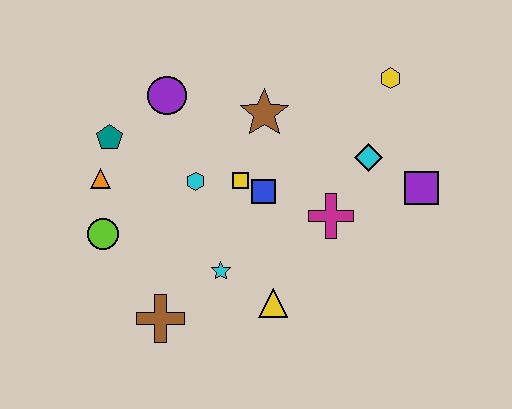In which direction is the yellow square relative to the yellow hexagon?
The yellow square is to the left of the yellow hexagon.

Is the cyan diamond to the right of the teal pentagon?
Yes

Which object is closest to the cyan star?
The yellow triangle is closest to the cyan star.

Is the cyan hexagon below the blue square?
No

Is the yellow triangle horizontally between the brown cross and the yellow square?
No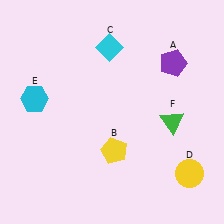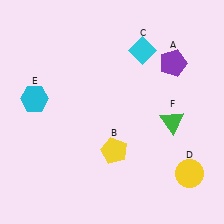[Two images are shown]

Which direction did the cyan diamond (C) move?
The cyan diamond (C) moved right.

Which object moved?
The cyan diamond (C) moved right.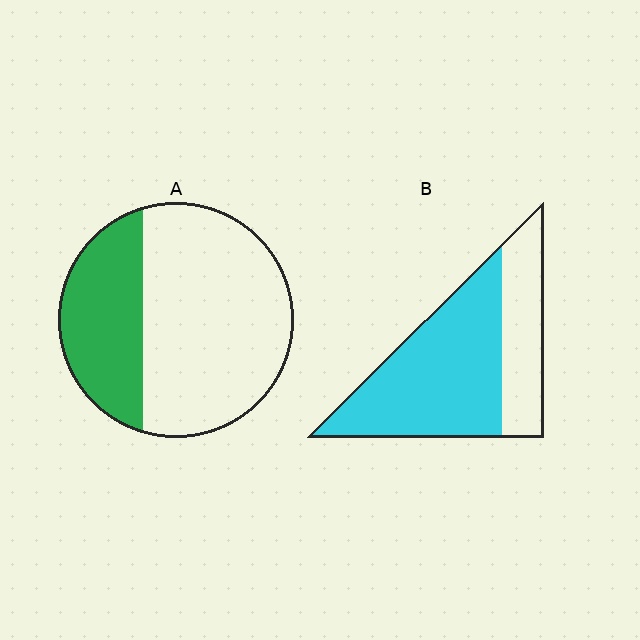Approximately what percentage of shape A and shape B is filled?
A is approximately 30% and B is approximately 70%.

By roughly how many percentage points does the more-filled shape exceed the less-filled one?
By roughly 35 percentage points (B over A).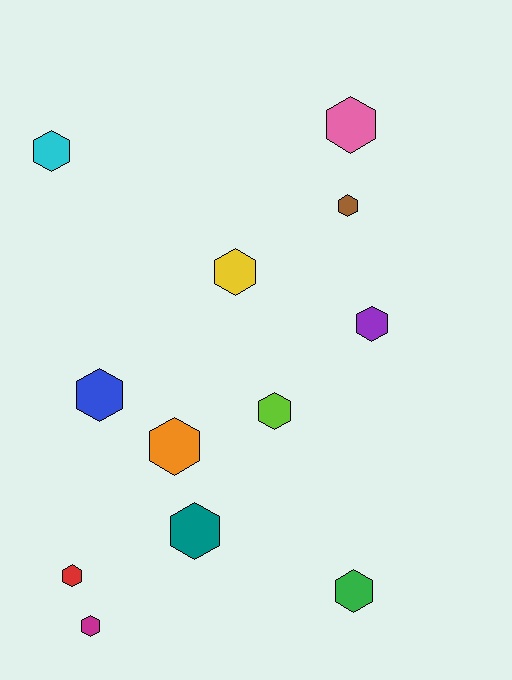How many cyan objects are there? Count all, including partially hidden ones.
There is 1 cyan object.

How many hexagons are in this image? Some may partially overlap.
There are 12 hexagons.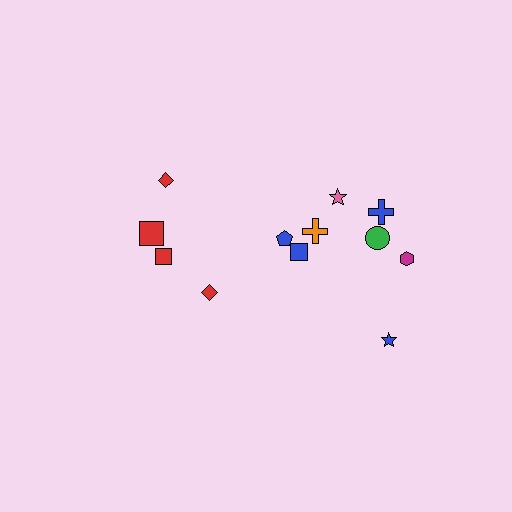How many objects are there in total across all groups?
There are 12 objects.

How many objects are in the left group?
There are 4 objects.